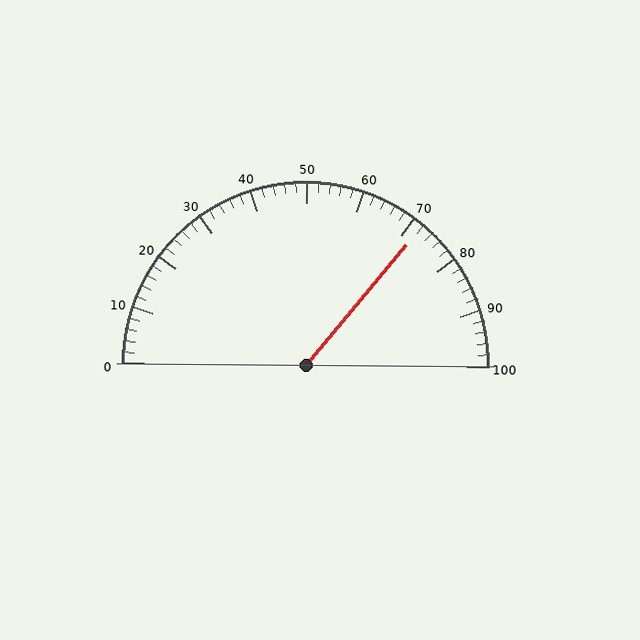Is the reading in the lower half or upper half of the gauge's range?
The reading is in the upper half of the range (0 to 100).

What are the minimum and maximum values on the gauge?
The gauge ranges from 0 to 100.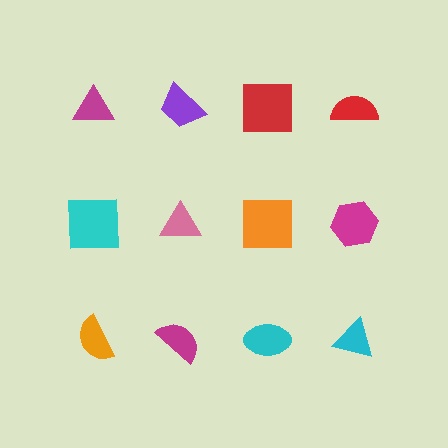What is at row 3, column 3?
A cyan ellipse.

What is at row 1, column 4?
A red semicircle.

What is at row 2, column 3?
An orange square.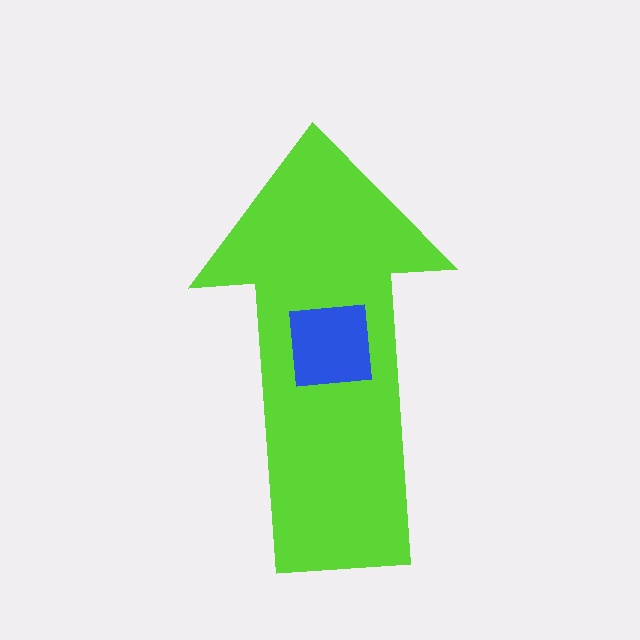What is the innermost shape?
The blue square.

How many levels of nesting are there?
2.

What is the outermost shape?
The lime arrow.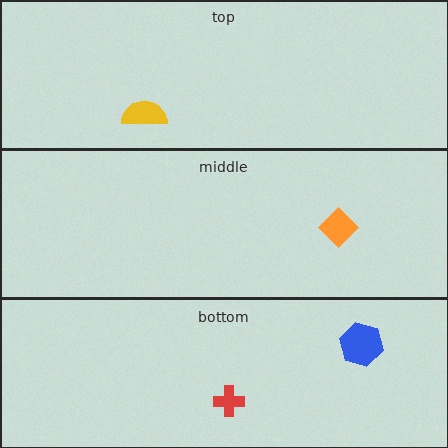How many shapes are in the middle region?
1.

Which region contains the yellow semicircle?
The top region.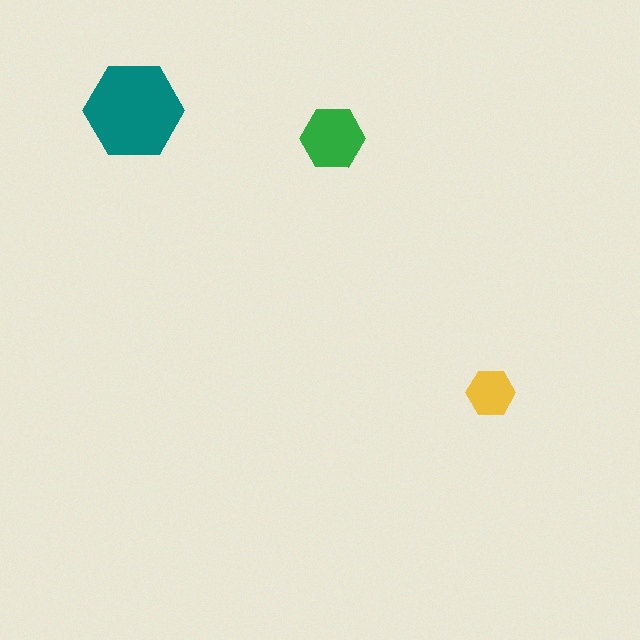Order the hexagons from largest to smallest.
the teal one, the green one, the yellow one.